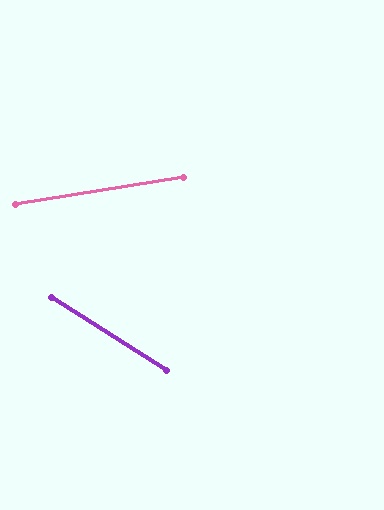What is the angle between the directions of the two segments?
Approximately 41 degrees.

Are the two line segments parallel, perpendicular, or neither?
Neither parallel nor perpendicular — they differ by about 41°.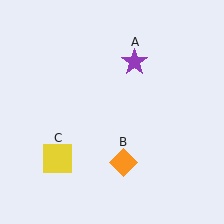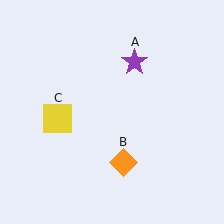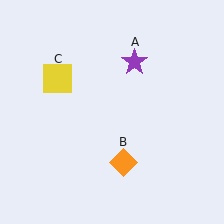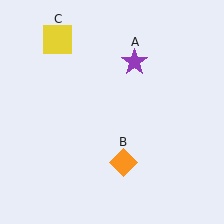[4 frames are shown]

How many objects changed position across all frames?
1 object changed position: yellow square (object C).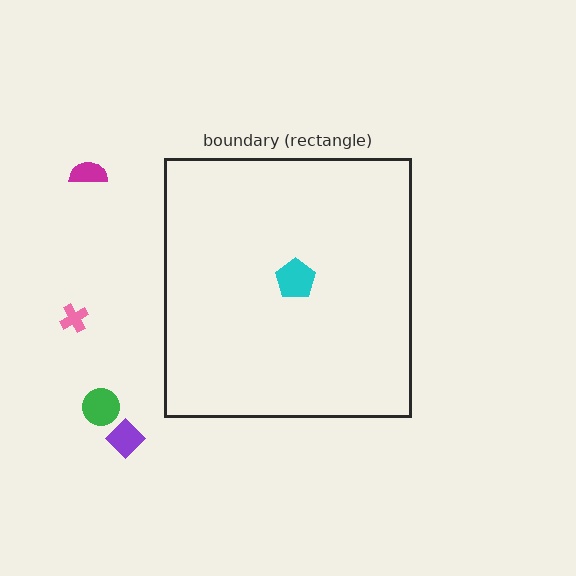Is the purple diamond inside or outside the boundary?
Outside.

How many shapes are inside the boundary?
1 inside, 4 outside.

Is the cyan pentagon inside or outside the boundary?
Inside.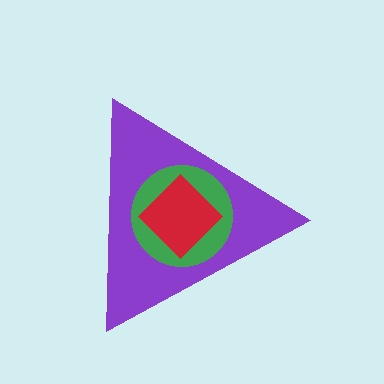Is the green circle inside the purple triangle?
Yes.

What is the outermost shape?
The purple triangle.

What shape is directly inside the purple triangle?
The green circle.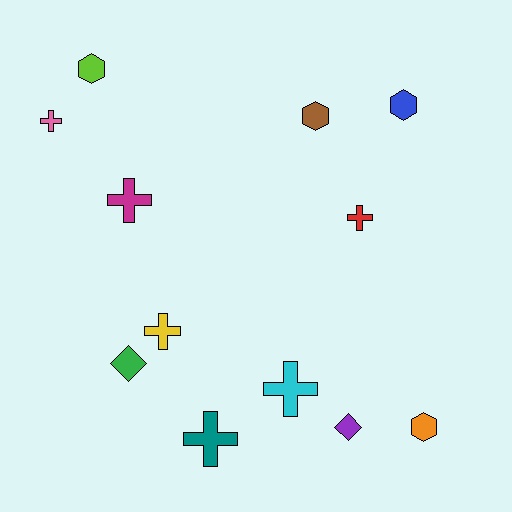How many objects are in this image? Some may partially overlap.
There are 12 objects.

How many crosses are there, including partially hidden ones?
There are 6 crosses.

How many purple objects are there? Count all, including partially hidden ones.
There is 1 purple object.